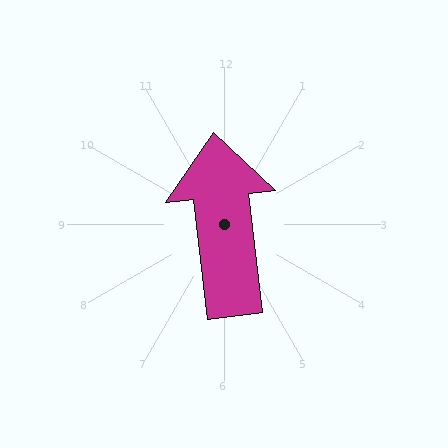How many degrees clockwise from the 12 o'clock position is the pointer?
Approximately 353 degrees.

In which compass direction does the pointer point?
North.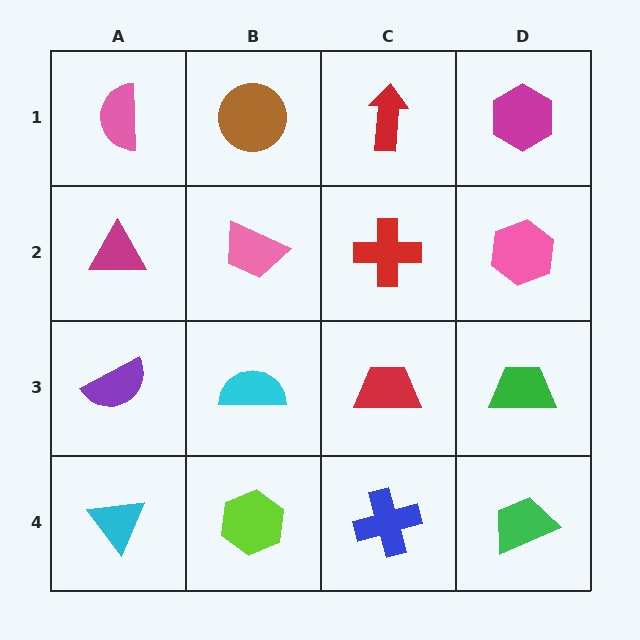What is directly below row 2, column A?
A purple semicircle.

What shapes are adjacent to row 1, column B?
A pink trapezoid (row 2, column B), a pink semicircle (row 1, column A), a red arrow (row 1, column C).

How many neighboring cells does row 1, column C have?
3.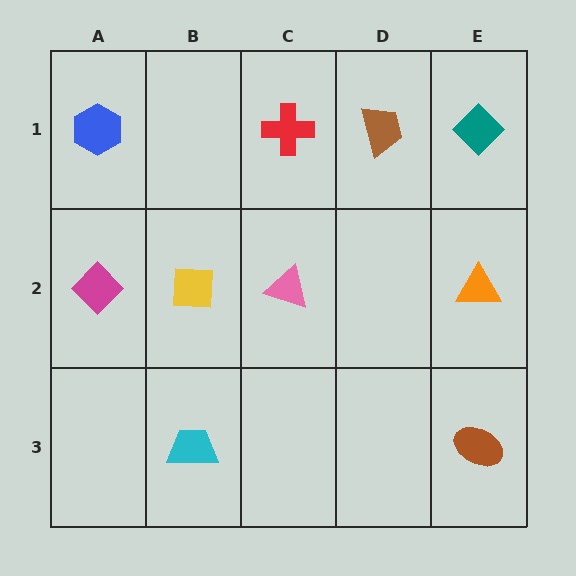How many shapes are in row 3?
2 shapes.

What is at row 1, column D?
A brown trapezoid.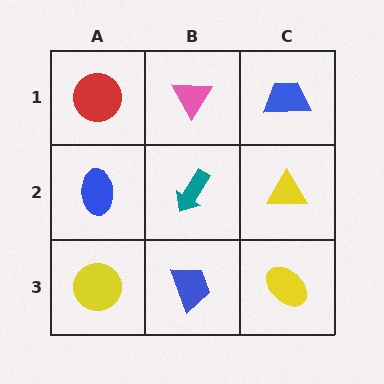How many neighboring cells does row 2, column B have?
4.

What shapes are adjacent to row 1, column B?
A teal arrow (row 2, column B), a red circle (row 1, column A), a blue trapezoid (row 1, column C).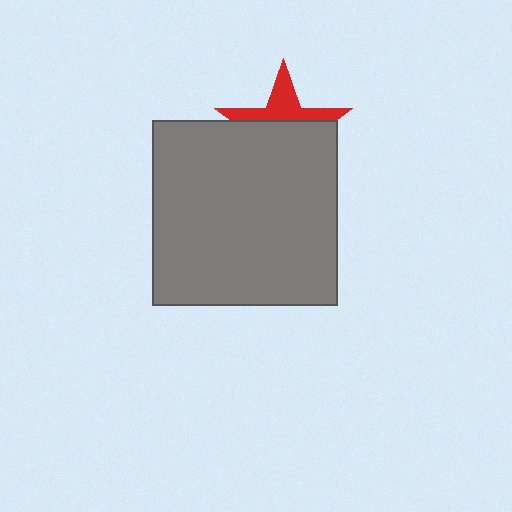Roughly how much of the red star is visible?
A small part of it is visible (roughly 38%).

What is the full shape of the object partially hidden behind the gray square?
The partially hidden object is a red star.